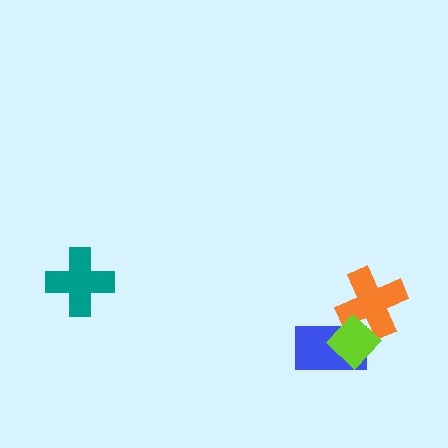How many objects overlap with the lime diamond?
2 objects overlap with the lime diamond.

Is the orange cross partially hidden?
Yes, it is partially covered by another shape.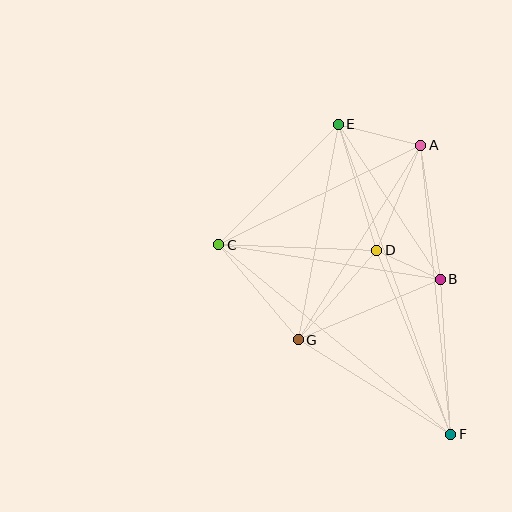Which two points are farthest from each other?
Points E and F are farthest from each other.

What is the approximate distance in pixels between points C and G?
The distance between C and G is approximately 124 pixels.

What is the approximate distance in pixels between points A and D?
The distance between A and D is approximately 114 pixels.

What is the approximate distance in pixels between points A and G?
The distance between A and G is approximately 230 pixels.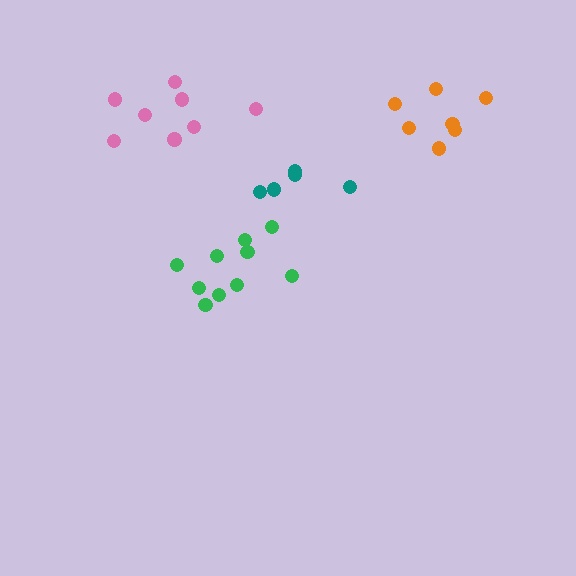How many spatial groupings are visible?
There are 4 spatial groupings.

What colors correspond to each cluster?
The clusters are colored: pink, teal, green, orange.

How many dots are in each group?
Group 1: 8 dots, Group 2: 5 dots, Group 3: 10 dots, Group 4: 7 dots (30 total).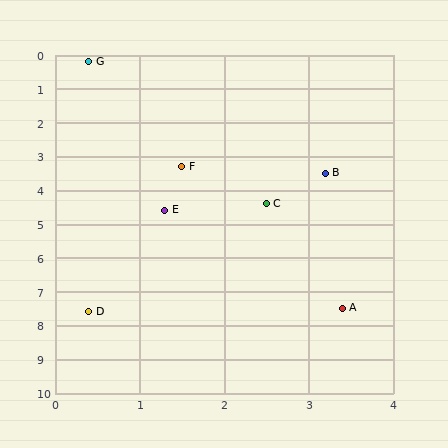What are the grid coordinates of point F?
Point F is at approximately (1.5, 3.3).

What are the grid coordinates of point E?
Point E is at approximately (1.3, 4.6).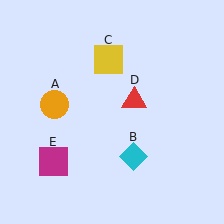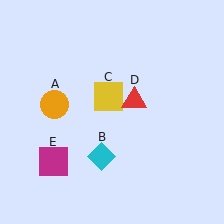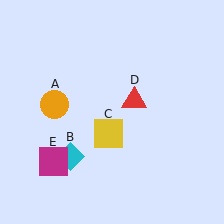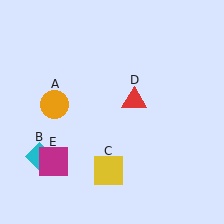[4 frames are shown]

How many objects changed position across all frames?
2 objects changed position: cyan diamond (object B), yellow square (object C).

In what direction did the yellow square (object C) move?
The yellow square (object C) moved down.